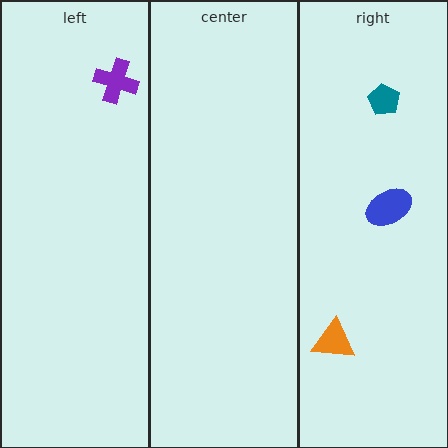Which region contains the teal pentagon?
The right region.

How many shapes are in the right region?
3.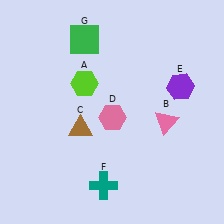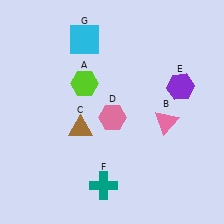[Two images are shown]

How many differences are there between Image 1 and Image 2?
There is 1 difference between the two images.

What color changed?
The square (G) changed from green in Image 1 to cyan in Image 2.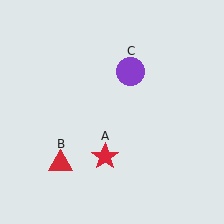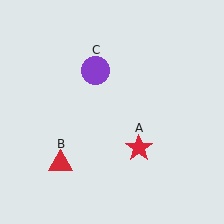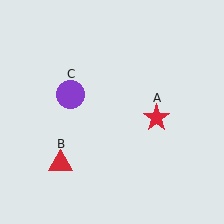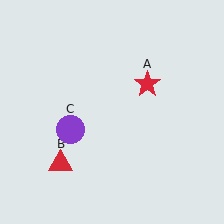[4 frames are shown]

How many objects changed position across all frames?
2 objects changed position: red star (object A), purple circle (object C).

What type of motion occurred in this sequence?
The red star (object A), purple circle (object C) rotated counterclockwise around the center of the scene.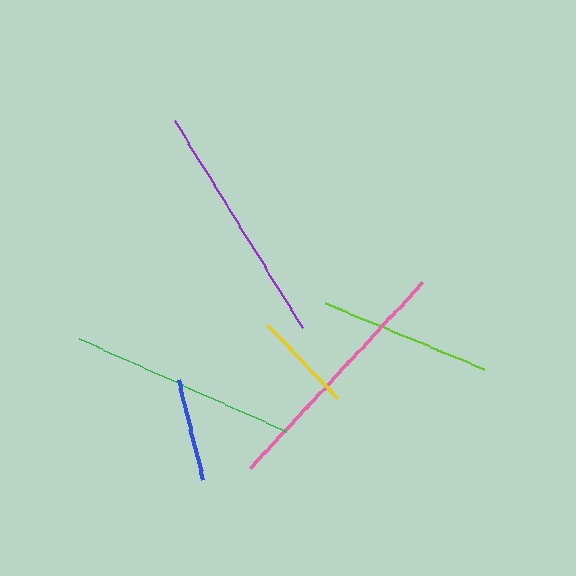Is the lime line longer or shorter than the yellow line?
The lime line is longer than the yellow line.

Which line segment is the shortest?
The yellow line is the shortest at approximately 102 pixels.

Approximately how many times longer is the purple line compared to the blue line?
The purple line is approximately 2.4 times the length of the blue line.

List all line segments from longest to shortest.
From longest to shortest: pink, purple, green, lime, blue, yellow.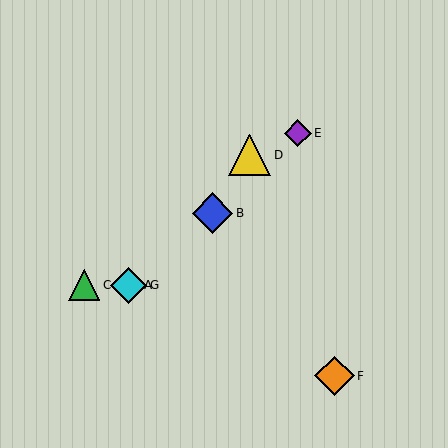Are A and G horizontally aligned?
Yes, both are at y≈285.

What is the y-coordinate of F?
Object F is at y≈376.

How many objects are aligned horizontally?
3 objects (A, C, G) are aligned horizontally.